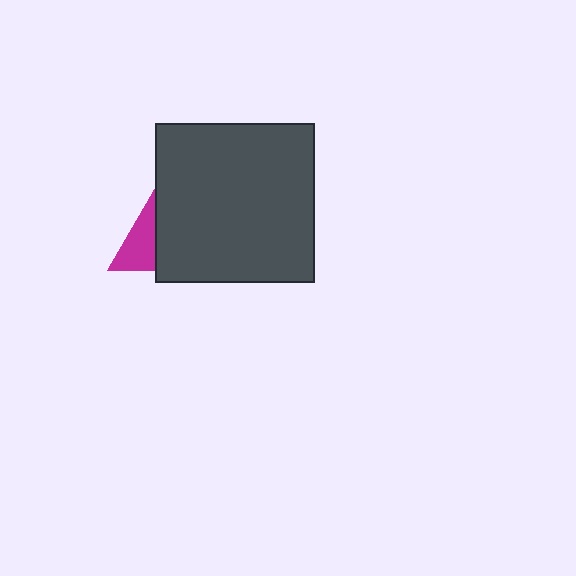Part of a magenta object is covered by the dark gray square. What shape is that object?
It is a triangle.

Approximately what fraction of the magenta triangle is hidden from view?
Roughly 69% of the magenta triangle is hidden behind the dark gray square.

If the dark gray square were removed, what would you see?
You would see the complete magenta triangle.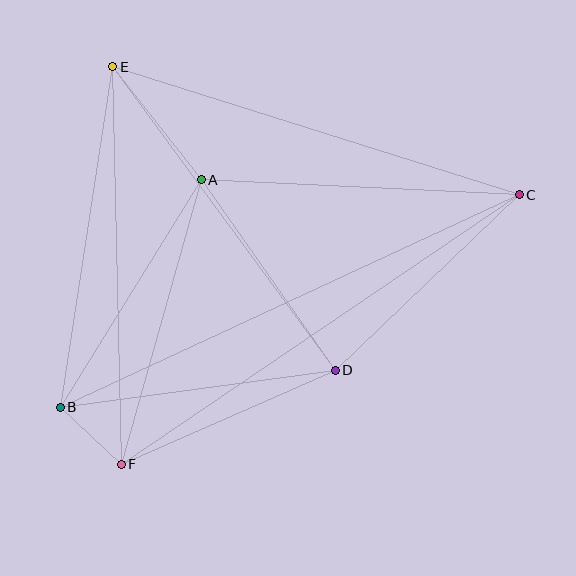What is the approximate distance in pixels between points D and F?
The distance between D and F is approximately 234 pixels.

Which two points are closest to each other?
Points B and F are closest to each other.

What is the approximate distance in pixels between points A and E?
The distance between A and E is approximately 143 pixels.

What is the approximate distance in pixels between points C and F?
The distance between C and F is approximately 481 pixels.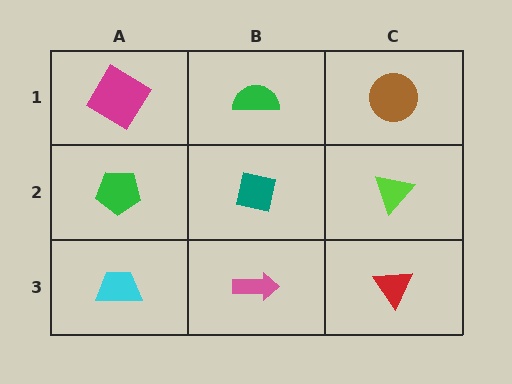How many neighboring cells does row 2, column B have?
4.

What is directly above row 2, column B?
A green semicircle.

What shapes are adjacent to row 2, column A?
A magenta diamond (row 1, column A), a cyan trapezoid (row 3, column A), a teal square (row 2, column B).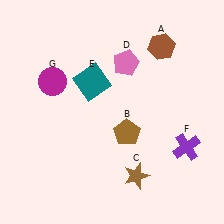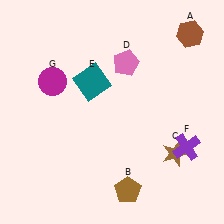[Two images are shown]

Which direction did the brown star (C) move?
The brown star (C) moved right.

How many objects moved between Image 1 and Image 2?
3 objects moved between the two images.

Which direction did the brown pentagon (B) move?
The brown pentagon (B) moved down.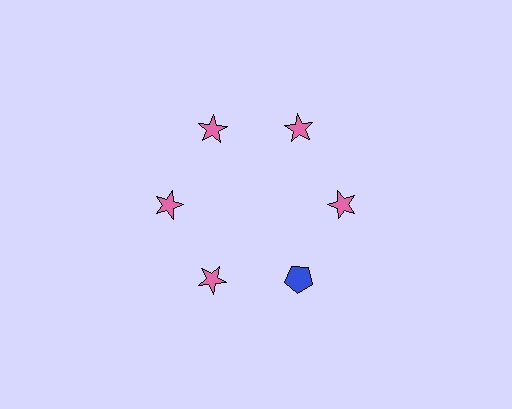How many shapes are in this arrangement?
There are 6 shapes arranged in a ring pattern.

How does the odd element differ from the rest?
It differs in both color (blue instead of pink) and shape (pentagon instead of star).